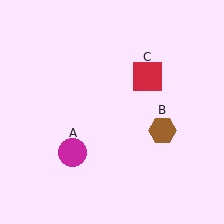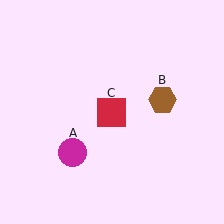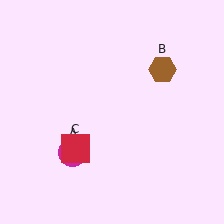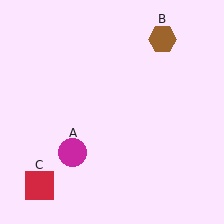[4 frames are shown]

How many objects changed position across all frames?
2 objects changed position: brown hexagon (object B), red square (object C).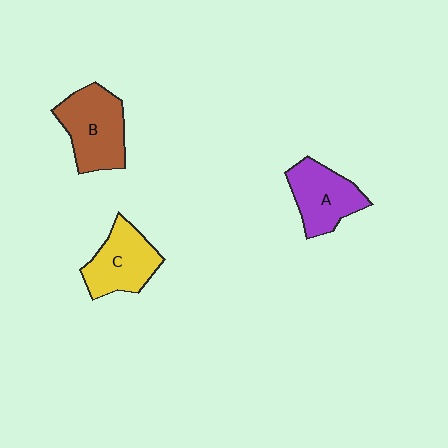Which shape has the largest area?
Shape B (brown).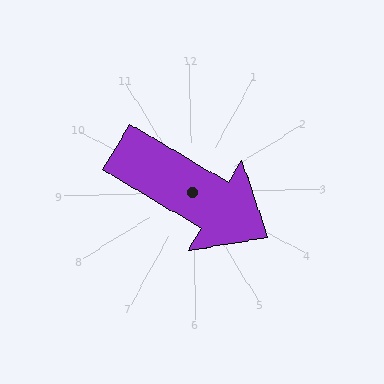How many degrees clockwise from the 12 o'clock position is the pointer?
Approximately 122 degrees.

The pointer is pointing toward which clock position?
Roughly 4 o'clock.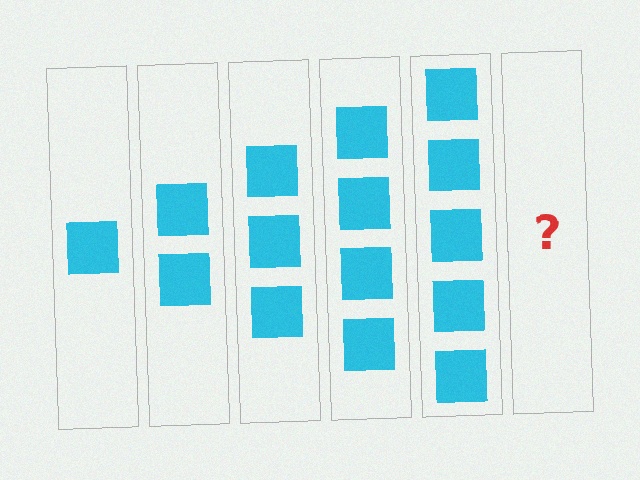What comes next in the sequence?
The next element should be 6 squares.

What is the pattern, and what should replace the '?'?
The pattern is that each step adds one more square. The '?' should be 6 squares.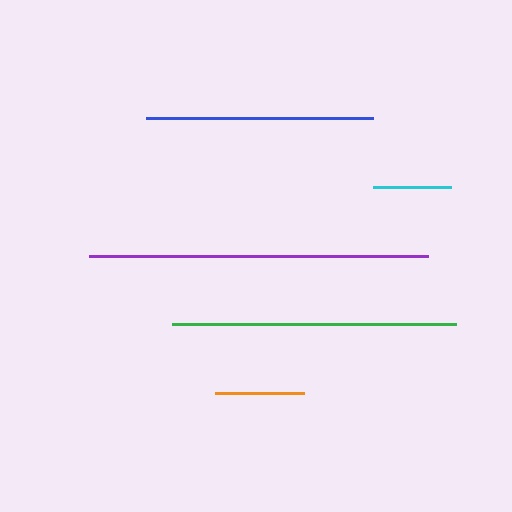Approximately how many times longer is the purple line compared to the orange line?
The purple line is approximately 3.8 times the length of the orange line.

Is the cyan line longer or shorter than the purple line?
The purple line is longer than the cyan line.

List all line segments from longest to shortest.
From longest to shortest: purple, green, blue, orange, cyan.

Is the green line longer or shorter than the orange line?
The green line is longer than the orange line.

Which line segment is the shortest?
The cyan line is the shortest at approximately 78 pixels.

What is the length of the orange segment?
The orange segment is approximately 89 pixels long.